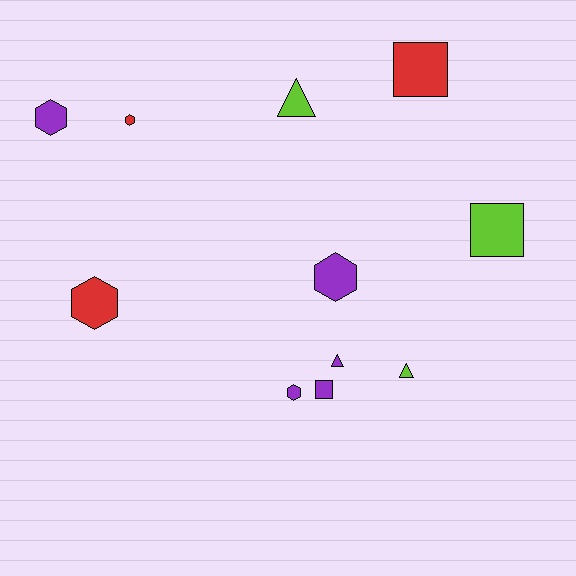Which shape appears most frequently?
Hexagon, with 5 objects.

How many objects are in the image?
There are 11 objects.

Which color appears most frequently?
Purple, with 5 objects.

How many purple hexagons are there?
There are 3 purple hexagons.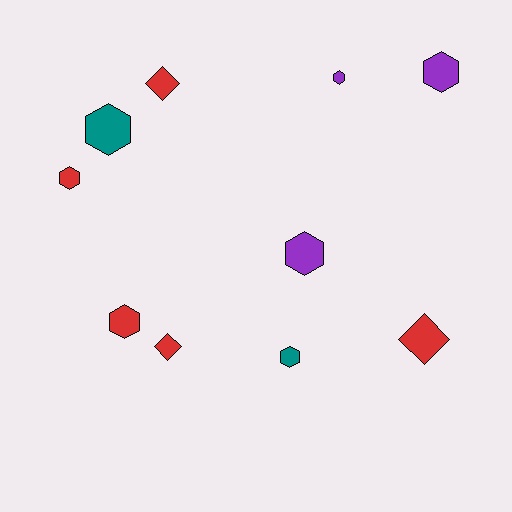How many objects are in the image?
There are 10 objects.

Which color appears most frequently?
Red, with 5 objects.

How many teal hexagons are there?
There are 2 teal hexagons.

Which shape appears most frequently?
Hexagon, with 7 objects.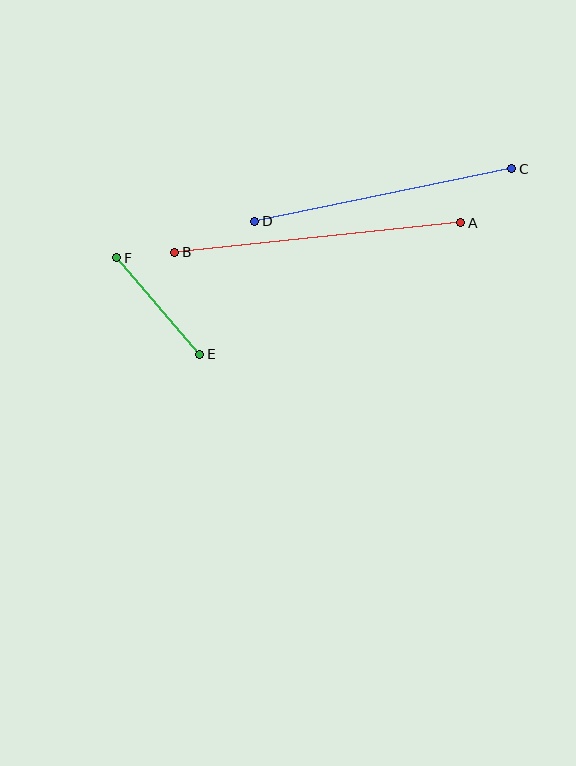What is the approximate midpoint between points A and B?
The midpoint is at approximately (318, 237) pixels.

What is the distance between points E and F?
The distance is approximately 127 pixels.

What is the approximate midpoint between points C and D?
The midpoint is at approximately (383, 195) pixels.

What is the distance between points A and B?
The distance is approximately 288 pixels.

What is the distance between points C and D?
The distance is approximately 262 pixels.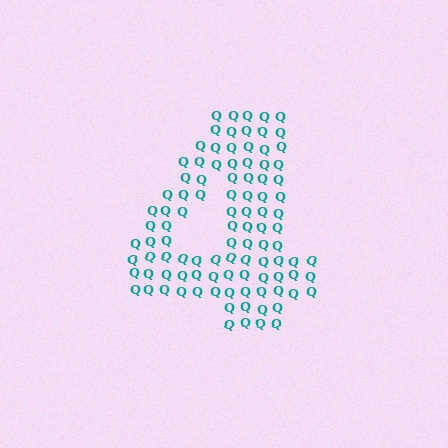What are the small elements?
The small elements are letter Q's.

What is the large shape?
The large shape is the digit 4.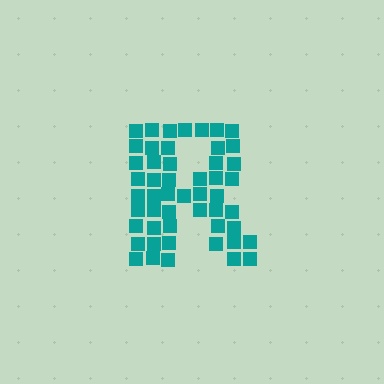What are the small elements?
The small elements are squares.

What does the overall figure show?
The overall figure shows the letter R.